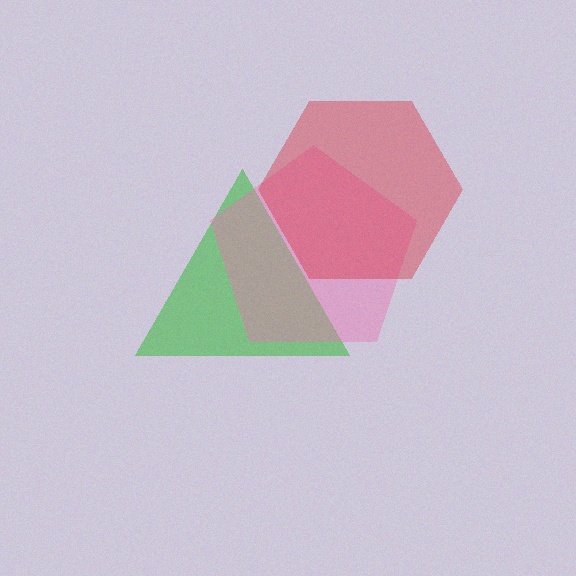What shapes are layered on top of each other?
The layered shapes are: a green triangle, a pink pentagon, a red hexagon.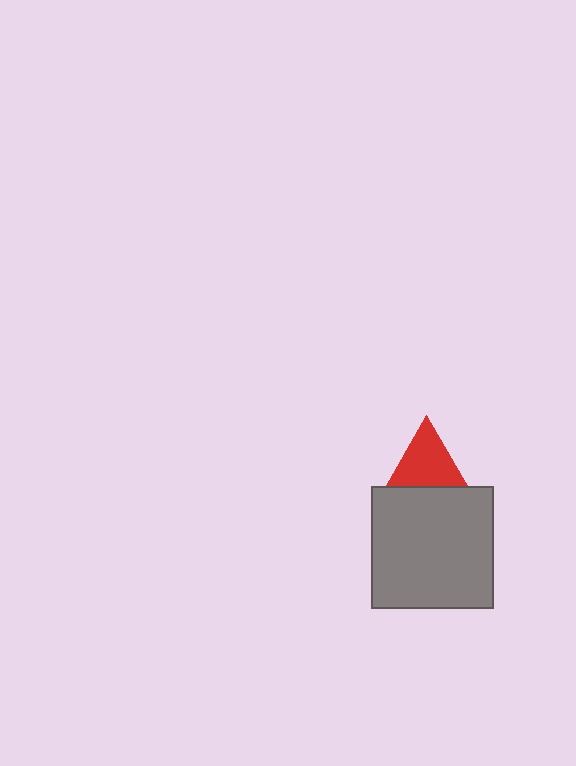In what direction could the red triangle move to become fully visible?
The red triangle could move up. That would shift it out from behind the gray square entirely.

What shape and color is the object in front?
The object in front is a gray square.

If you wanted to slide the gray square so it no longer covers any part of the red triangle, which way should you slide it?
Slide it down — that is the most direct way to separate the two shapes.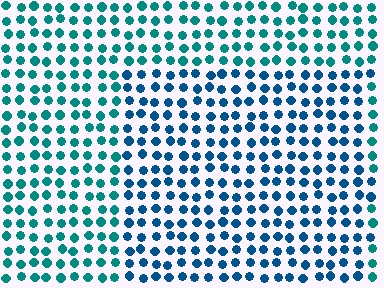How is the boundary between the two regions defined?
The boundary is defined purely by a slight shift in hue (about 29 degrees). Spacing, size, and orientation are identical on both sides.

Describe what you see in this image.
The image is filled with small teal elements in a uniform arrangement. A rectangle-shaped region is visible where the elements are tinted to a slightly different hue, forming a subtle color boundary.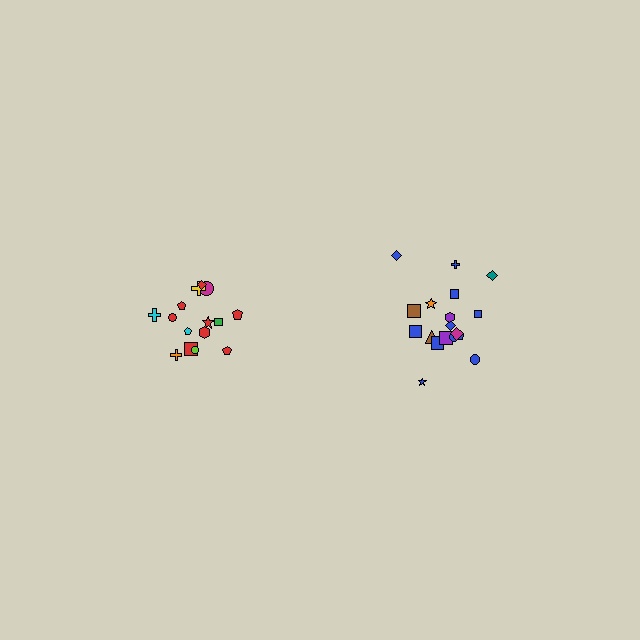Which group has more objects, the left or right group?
The right group.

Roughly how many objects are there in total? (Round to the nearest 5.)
Roughly 35 objects in total.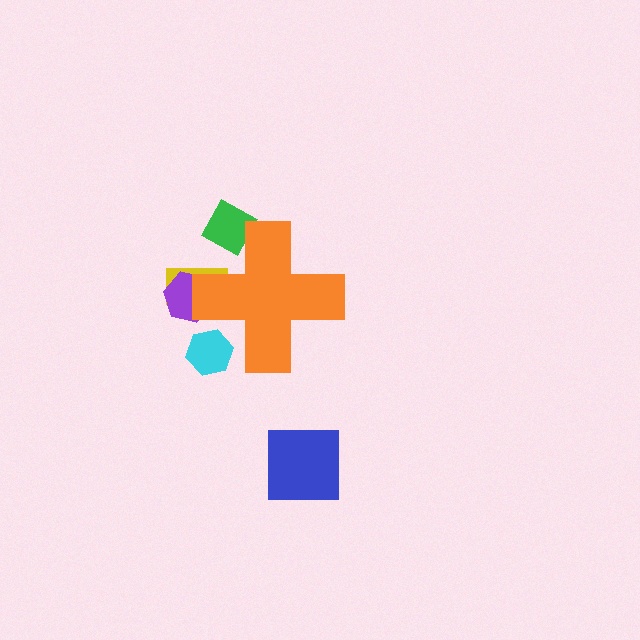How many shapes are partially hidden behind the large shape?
4 shapes are partially hidden.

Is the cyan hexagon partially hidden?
Yes, the cyan hexagon is partially hidden behind the orange cross.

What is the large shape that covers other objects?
An orange cross.